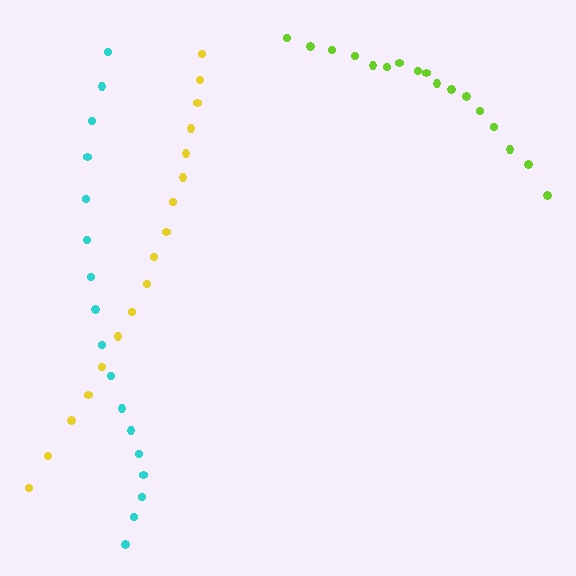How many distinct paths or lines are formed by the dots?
There are 3 distinct paths.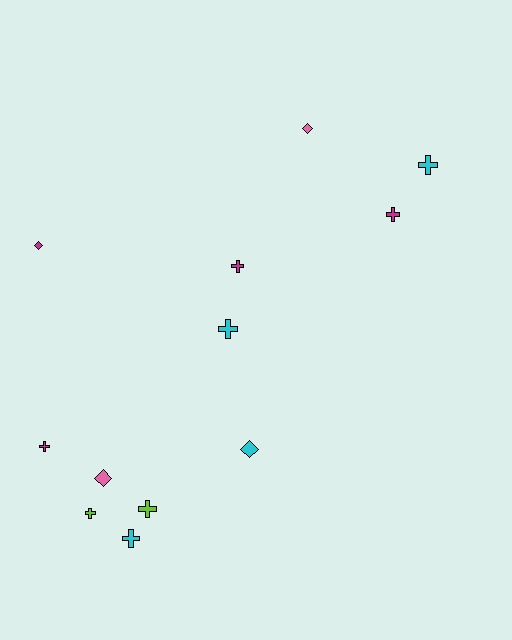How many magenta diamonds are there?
There is 1 magenta diamond.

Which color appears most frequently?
Cyan, with 4 objects.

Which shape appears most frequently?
Cross, with 8 objects.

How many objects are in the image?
There are 12 objects.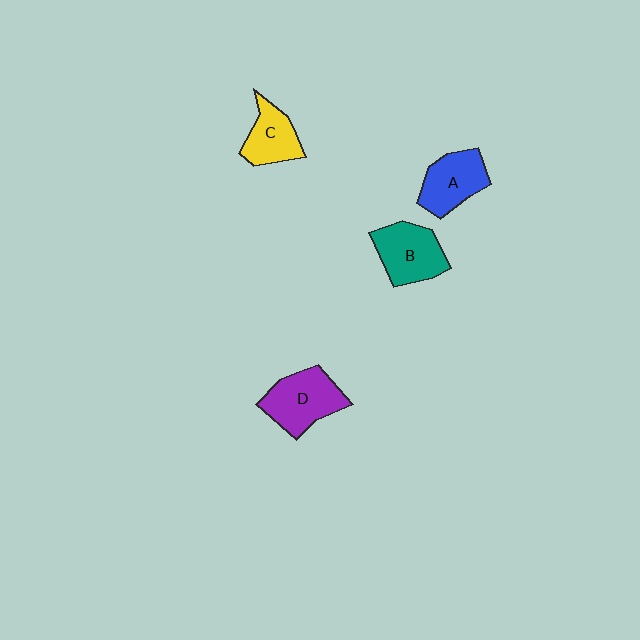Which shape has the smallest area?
Shape C (yellow).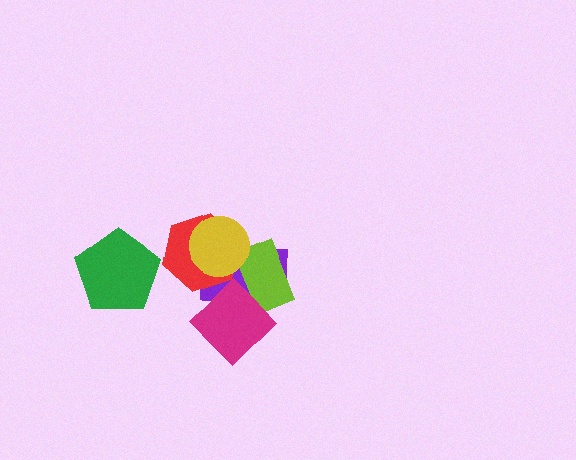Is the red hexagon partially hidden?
Yes, it is partially covered by another shape.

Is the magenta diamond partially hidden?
No, no other shape covers it.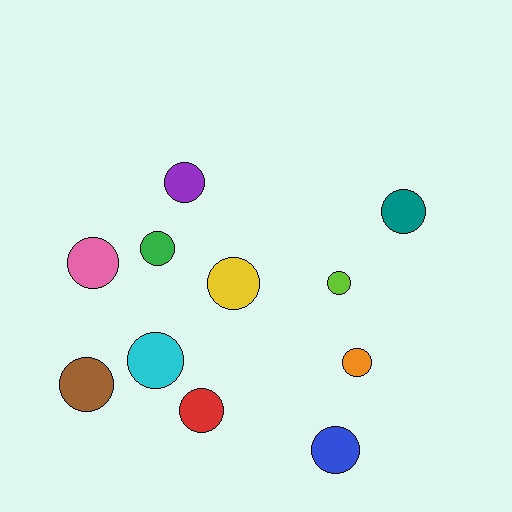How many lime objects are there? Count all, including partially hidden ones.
There is 1 lime object.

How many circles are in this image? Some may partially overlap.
There are 11 circles.